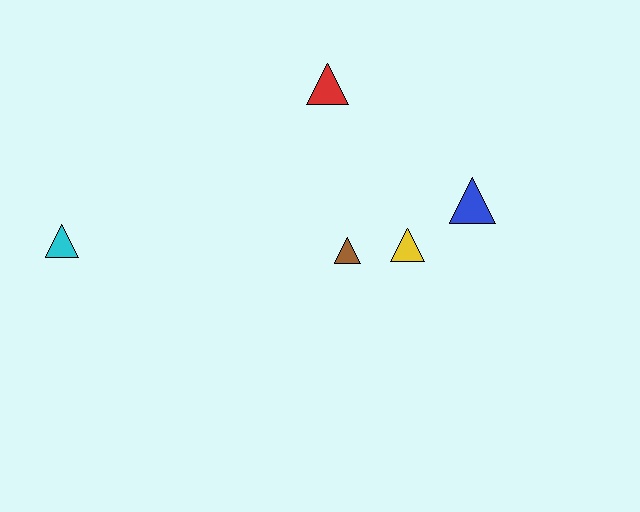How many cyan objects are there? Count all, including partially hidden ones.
There is 1 cyan object.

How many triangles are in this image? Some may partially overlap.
There are 5 triangles.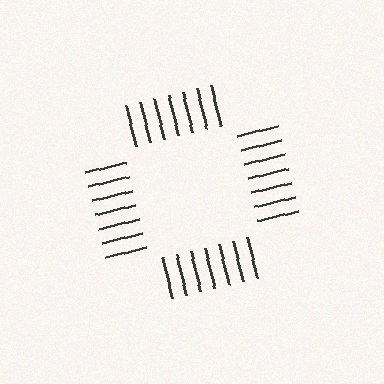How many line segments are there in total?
28 — 7 along each of the 4 edges.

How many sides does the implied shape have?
4 sides — the line-ends trace a square.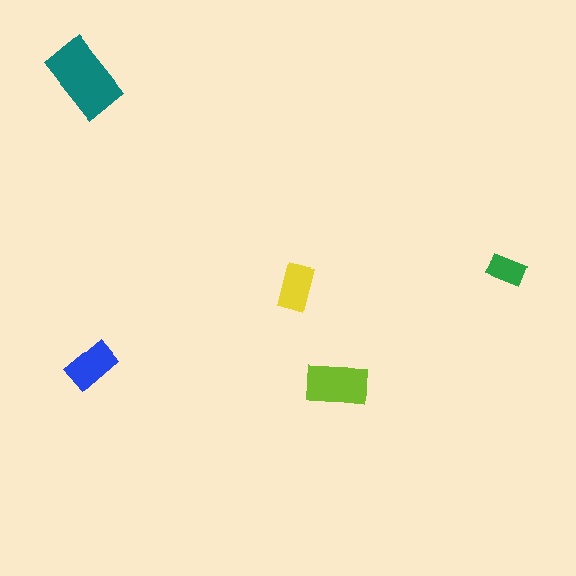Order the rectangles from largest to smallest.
the teal one, the lime one, the blue one, the yellow one, the green one.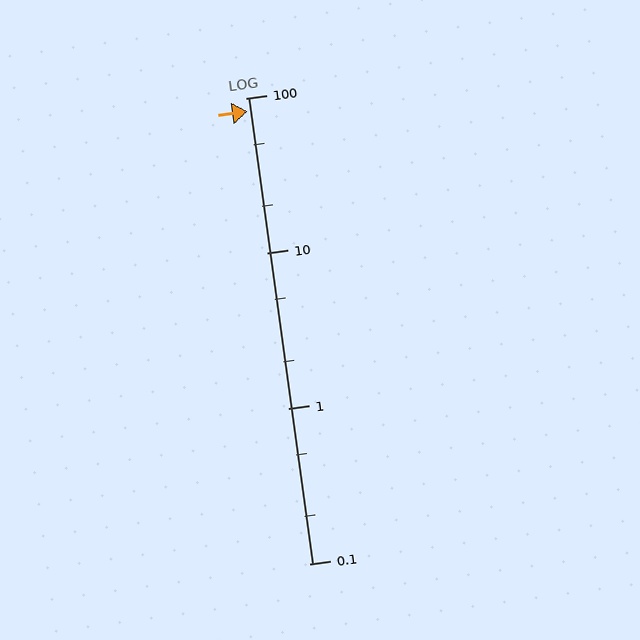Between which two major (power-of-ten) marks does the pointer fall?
The pointer is between 10 and 100.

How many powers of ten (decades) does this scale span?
The scale spans 3 decades, from 0.1 to 100.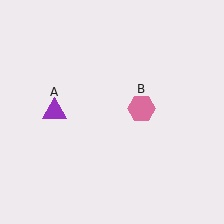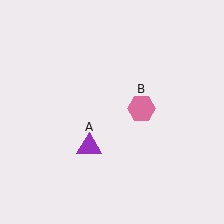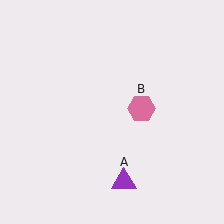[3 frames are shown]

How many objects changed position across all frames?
1 object changed position: purple triangle (object A).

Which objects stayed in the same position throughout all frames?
Pink hexagon (object B) remained stationary.